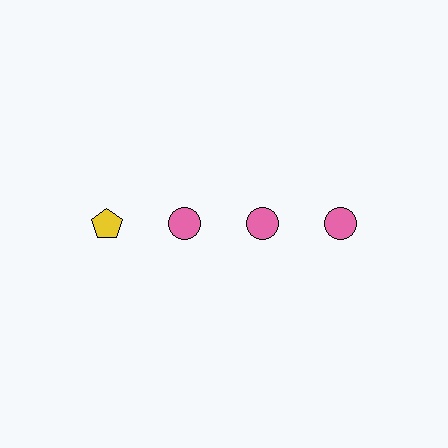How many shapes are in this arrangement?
There are 4 shapes arranged in a grid pattern.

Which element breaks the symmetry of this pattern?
The yellow pentagon in the top row, leftmost column breaks the symmetry. All other shapes are pink circles.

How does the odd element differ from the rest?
It differs in both color (yellow instead of pink) and shape (pentagon instead of circle).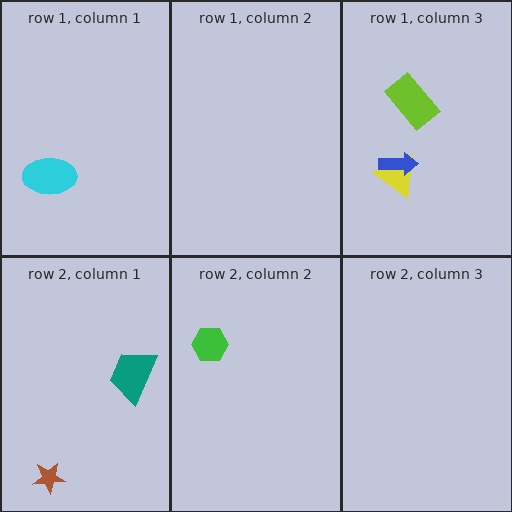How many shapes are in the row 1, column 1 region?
1.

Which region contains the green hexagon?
The row 2, column 2 region.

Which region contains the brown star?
The row 2, column 1 region.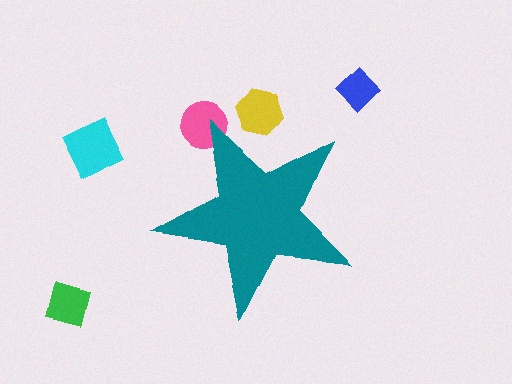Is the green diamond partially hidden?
No, the green diamond is fully visible.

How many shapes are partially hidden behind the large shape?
2 shapes are partially hidden.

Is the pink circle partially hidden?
Yes, the pink circle is partially hidden behind the teal star.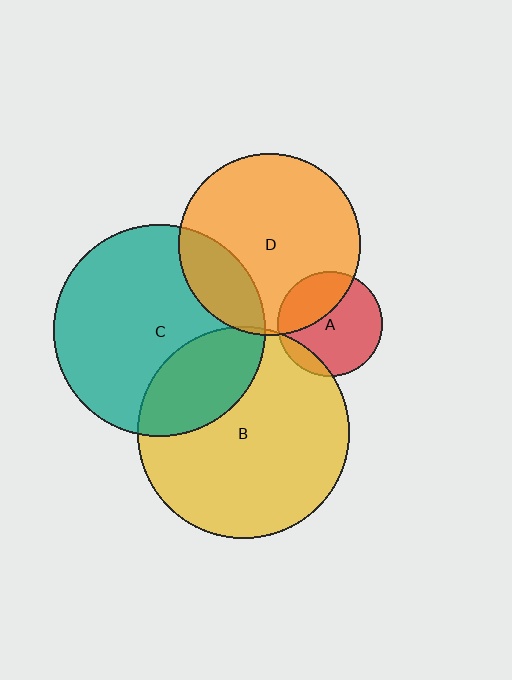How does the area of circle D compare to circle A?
Approximately 3.0 times.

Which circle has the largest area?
Circle B (yellow).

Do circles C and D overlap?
Yes.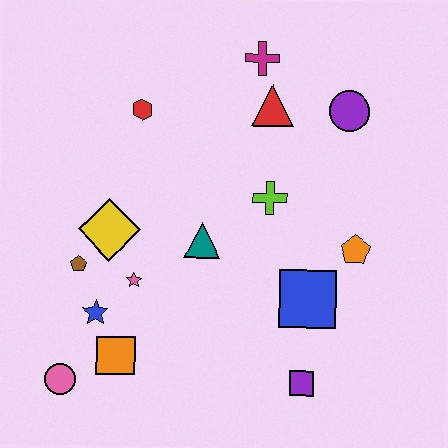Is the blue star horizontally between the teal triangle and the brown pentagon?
Yes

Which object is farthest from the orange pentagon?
The pink circle is farthest from the orange pentagon.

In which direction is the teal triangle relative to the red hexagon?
The teal triangle is below the red hexagon.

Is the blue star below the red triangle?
Yes